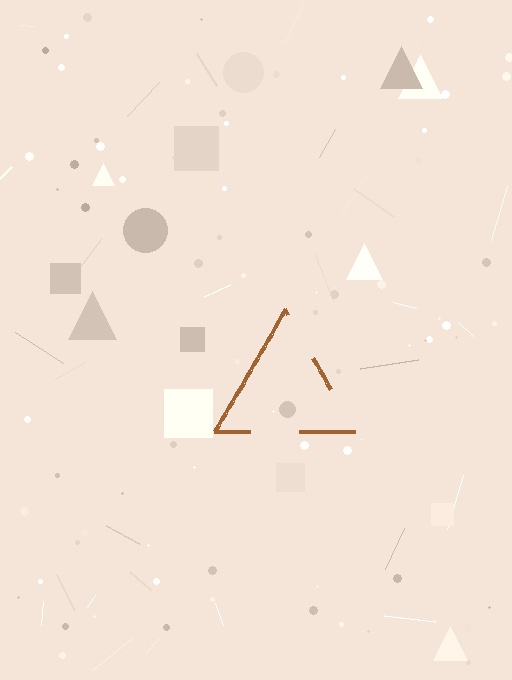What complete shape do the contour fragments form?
The contour fragments form a triangle.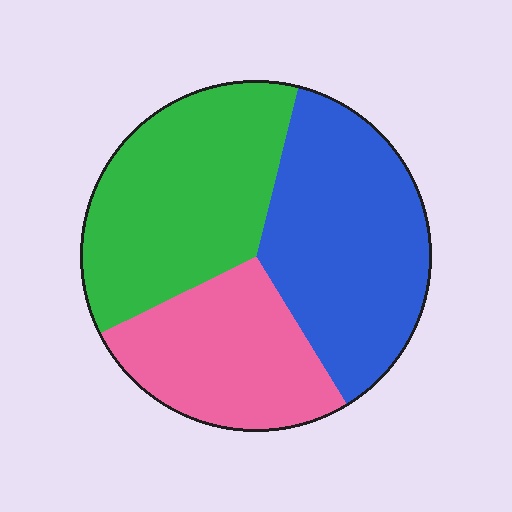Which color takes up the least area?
Pink, at roughly 25%.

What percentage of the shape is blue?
Blue takes up between a third and a half of the shape.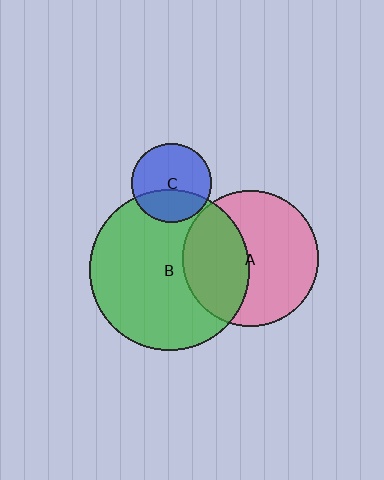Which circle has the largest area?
Circle B (green).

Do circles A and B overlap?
Yes.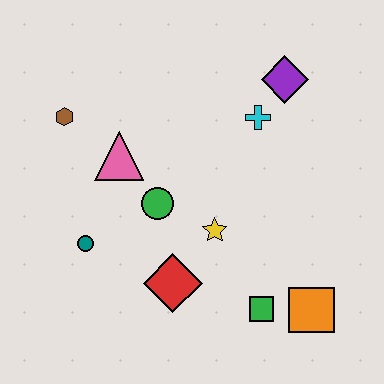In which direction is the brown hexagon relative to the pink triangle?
The brown hexagon is to the left of the pink triangle.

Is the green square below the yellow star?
Yes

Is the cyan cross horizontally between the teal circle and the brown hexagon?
No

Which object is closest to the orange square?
The green square is closest to the orange square.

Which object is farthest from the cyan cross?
The teal circle is farthest from the cyan cross.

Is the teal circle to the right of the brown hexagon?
Yes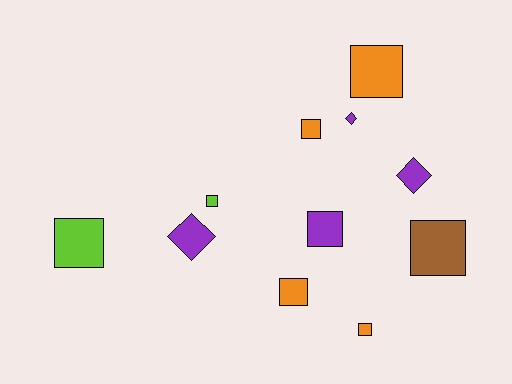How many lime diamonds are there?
There are no lime diamonds.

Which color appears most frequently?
Purple, with 4 objects.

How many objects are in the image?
There are 11 objects.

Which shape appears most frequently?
Square, with 8 objects.